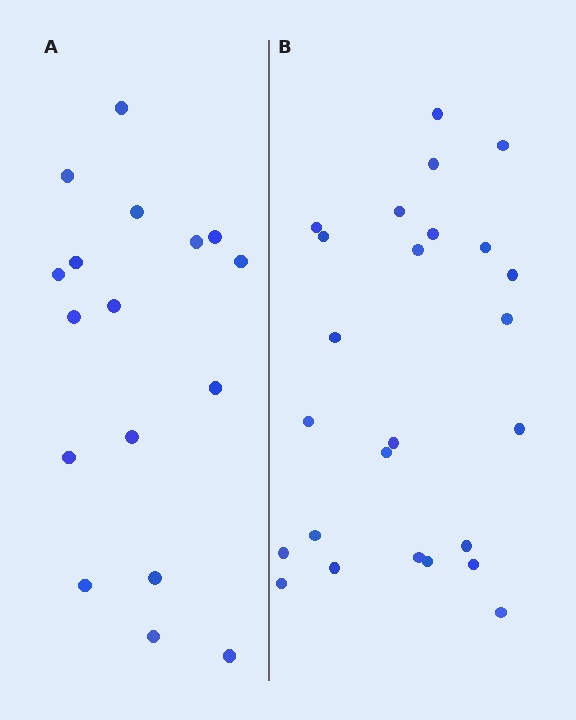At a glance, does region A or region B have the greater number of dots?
Region B (the right region) has more dots.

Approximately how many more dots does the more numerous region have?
Region B has roughly 8 or so more dots than region A.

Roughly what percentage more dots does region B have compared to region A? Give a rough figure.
About 45% more.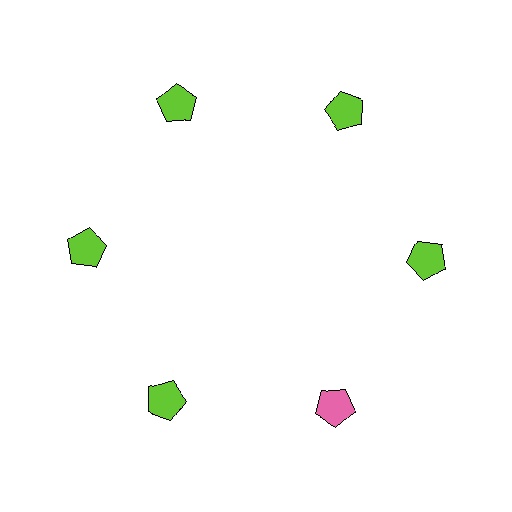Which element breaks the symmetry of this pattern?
The pink pentagon at roughly the 5 o'clock position breaks the symmetry. All other shapes are lime pentagons.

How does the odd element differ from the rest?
It has a different color: pink instead of lime.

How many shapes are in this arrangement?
There are 6 shapes arranged in a ring pattern.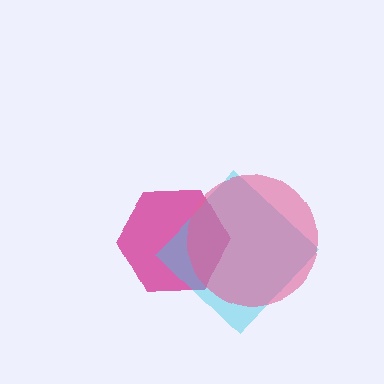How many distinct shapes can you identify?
There are 3 distinct shapes: a magenta hexagon, a cyan diamond, a pink circle.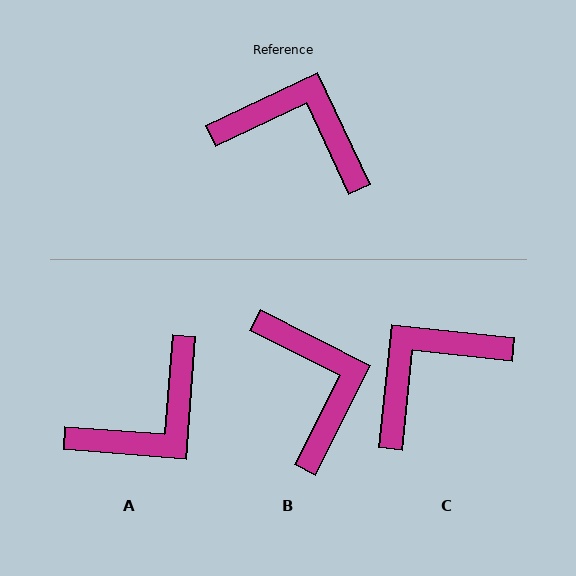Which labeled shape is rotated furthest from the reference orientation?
A, about 120 degrees away.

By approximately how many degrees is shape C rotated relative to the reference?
Approximately 59 degrees counter-clockwise.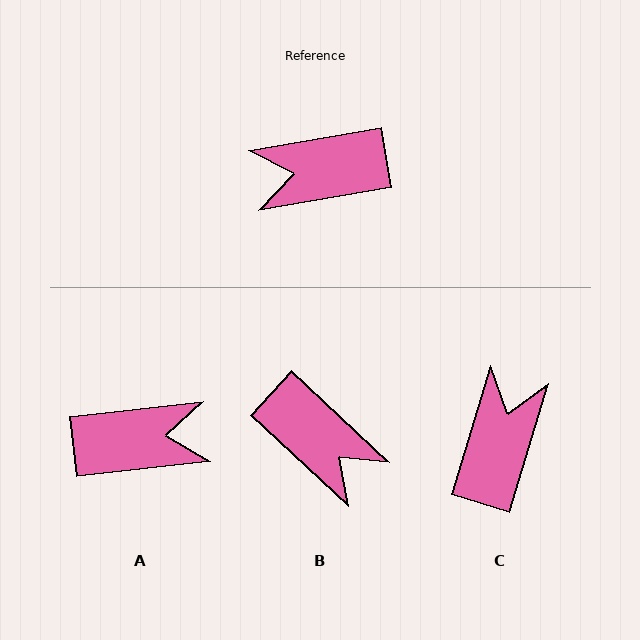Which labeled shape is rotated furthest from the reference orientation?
A, about 177 degrees away.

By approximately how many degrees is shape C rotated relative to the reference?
Approximately 117 degrees clockwise.